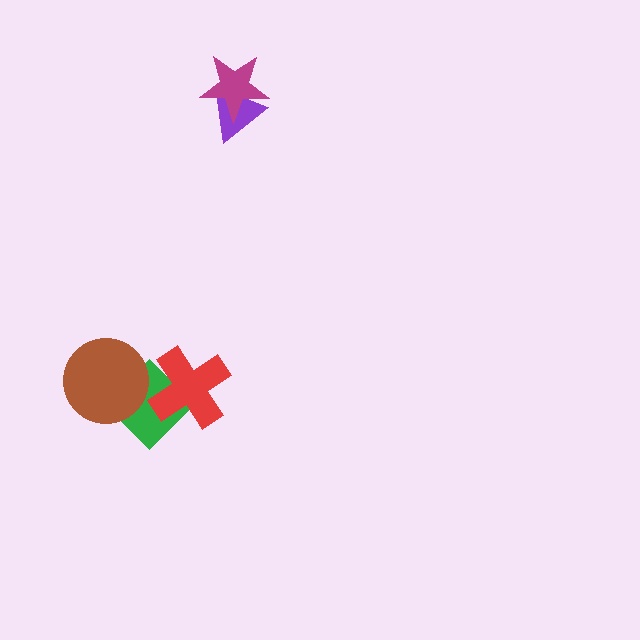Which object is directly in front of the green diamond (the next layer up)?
The red cross is directly in front of the green diamond.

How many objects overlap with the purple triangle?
1 object overlaps with the purple triangle.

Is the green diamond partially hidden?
Yes, it is partially covered by another shape.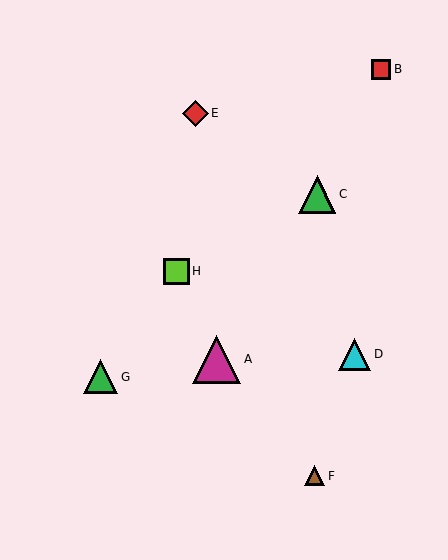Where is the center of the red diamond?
The center of the red diamond is at (196, 113).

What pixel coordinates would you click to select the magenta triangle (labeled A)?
Click at (217, 359) to select the magenta triangle A.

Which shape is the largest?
The magenta triangle (labeled A) is the largest.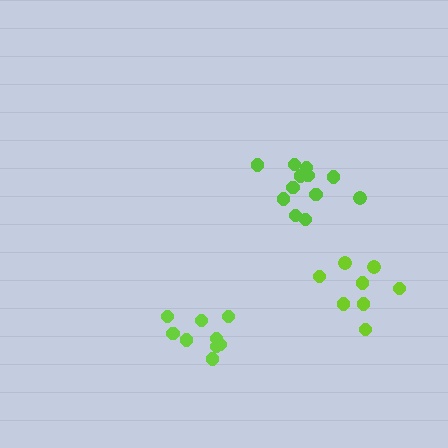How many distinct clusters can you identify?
There are 3 distinct clusters.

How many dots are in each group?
Group 1: 12 dots, Group 2: 8 dots, Group 3: 10 dots (30 total).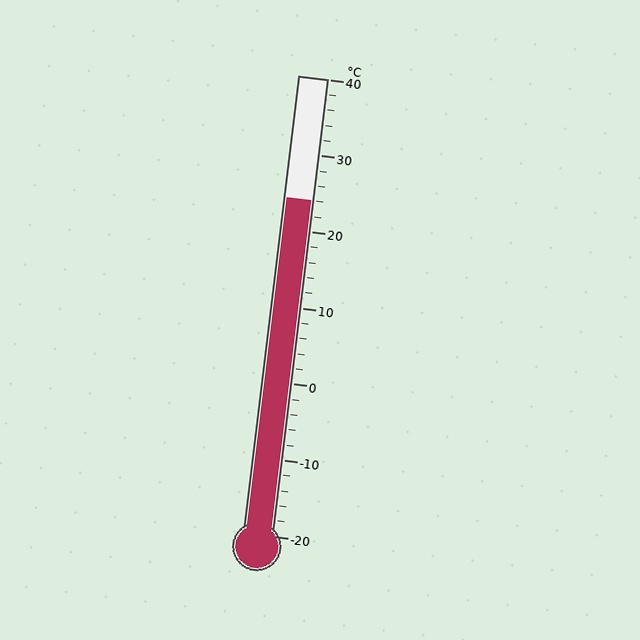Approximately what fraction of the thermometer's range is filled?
The thermometer is filled to approximately 75% of its range.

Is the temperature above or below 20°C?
The temperature is above 20°C.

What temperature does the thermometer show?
The thermometer shows approximately 24°C.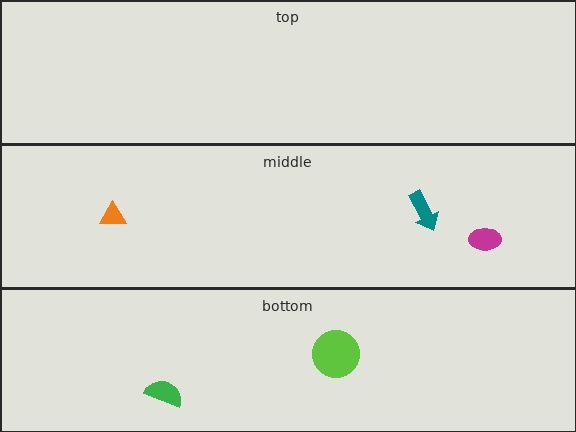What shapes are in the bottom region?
The green semicircle, the lime circle.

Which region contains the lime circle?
The bottom region.